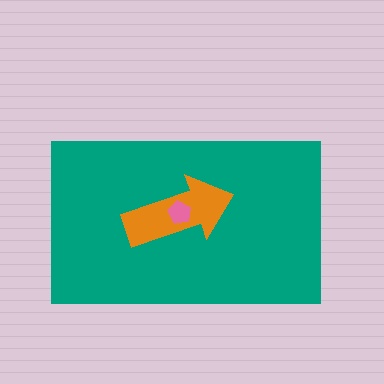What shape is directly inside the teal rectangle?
The orange arrow.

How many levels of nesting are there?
3.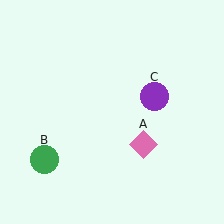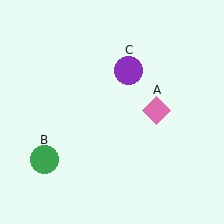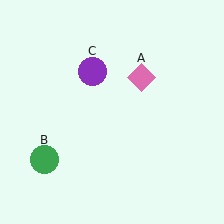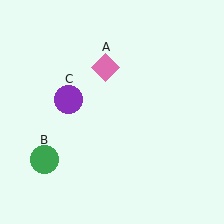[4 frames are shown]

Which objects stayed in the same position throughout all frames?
Green circle (object B) remained stationary.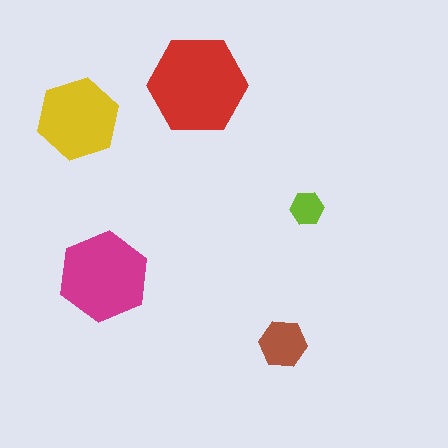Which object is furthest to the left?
The yellow hexagon is leftmost.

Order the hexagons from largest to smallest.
the red one, the magenta one, the yellow one, the brown one, the lime one.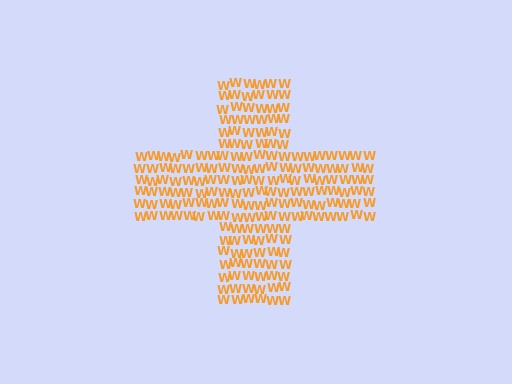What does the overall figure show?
The overall figure shows a cross.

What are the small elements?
The small elements are letter W's.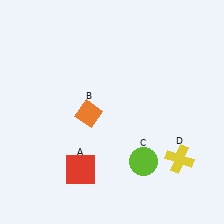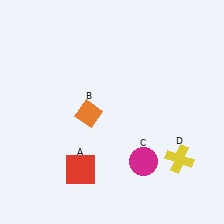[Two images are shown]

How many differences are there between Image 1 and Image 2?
There is 1 difference between the two images.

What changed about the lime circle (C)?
In Image 1, C is lime. In Image 2, it changed to magenta.